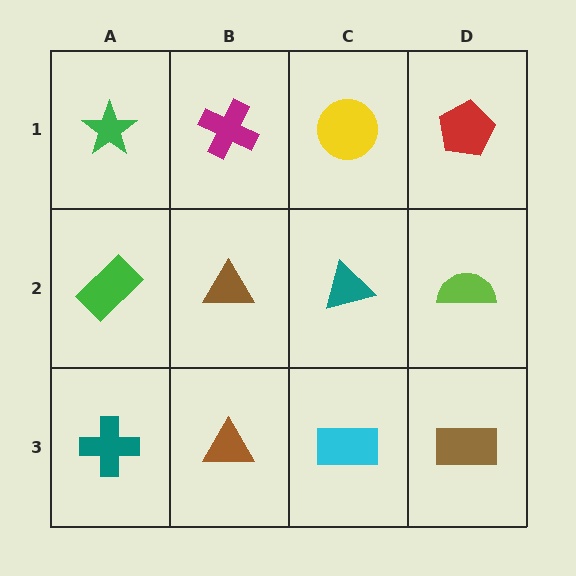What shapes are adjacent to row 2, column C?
A yellow circle (row 1, column C), a cyan rectangle (row 3, column C), a brown triangle (row 2, column B), a lime semicircle (row 2, column D).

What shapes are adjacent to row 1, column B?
A brown triangle (row 2, column B), a green star (row 1, column A), a yellow circle (row 1, column C).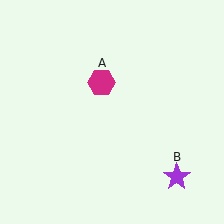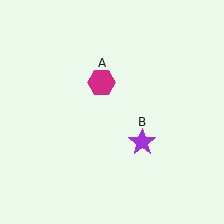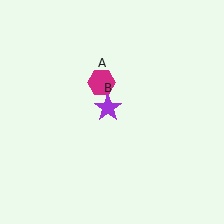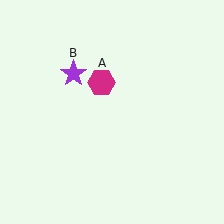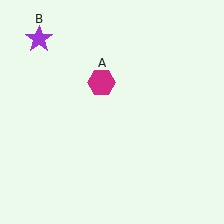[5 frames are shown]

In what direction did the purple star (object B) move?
The purple star (object B) moved up and to the left.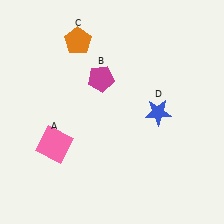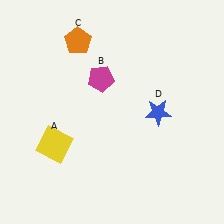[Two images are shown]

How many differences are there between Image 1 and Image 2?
There is 1 difference between the two images.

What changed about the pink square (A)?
In Image 1, A is pink. In Image 2, it changed to yellow.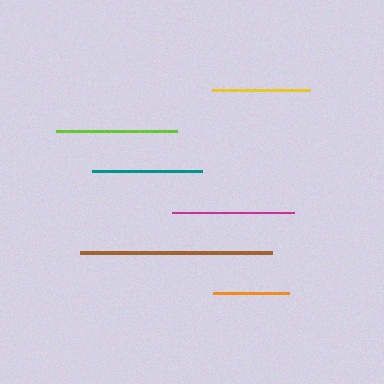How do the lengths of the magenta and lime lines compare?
The magenta and lime lines are approximately the same length.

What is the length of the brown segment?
The brown segment is approximately 192 pixels long.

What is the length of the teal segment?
The teal segment is approximately 110 pixels long.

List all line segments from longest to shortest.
From longest to shortest: brown, magenta, lime, teal, yellow, orange.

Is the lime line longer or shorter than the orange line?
The lime line is longer than the orange line.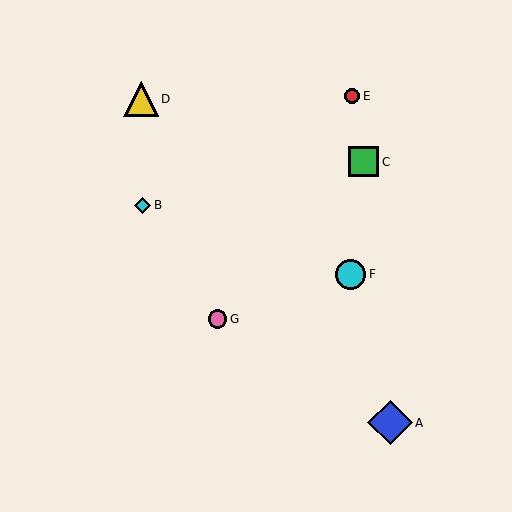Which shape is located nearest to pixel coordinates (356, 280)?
The cyan circle (labeled F) at (351, 274) is nearest to that location.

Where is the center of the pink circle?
The center of the pink circle is at (217, 319).